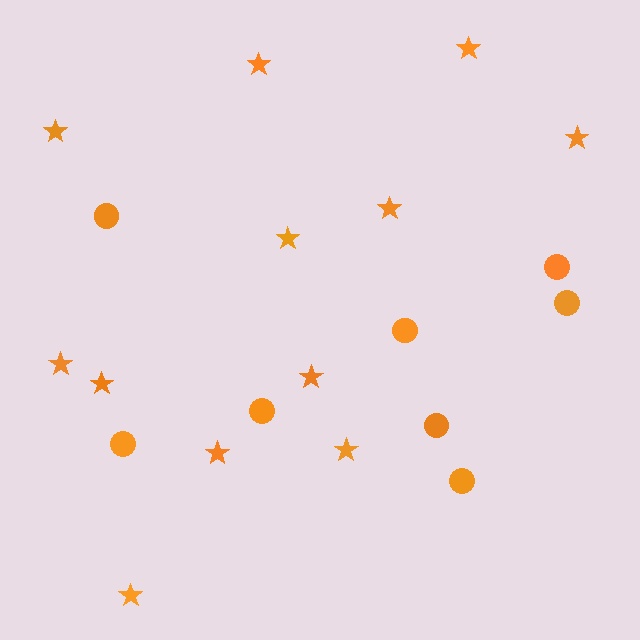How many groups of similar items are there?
There are 2 groups: one group of circles (8) and one group of stars (12).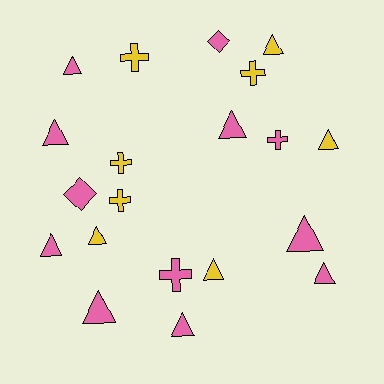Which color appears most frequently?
Pink, with 12 objects.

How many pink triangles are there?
There are 8 pink triangles.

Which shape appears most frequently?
Triangle, with 12 objects.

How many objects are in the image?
There are 20 objects.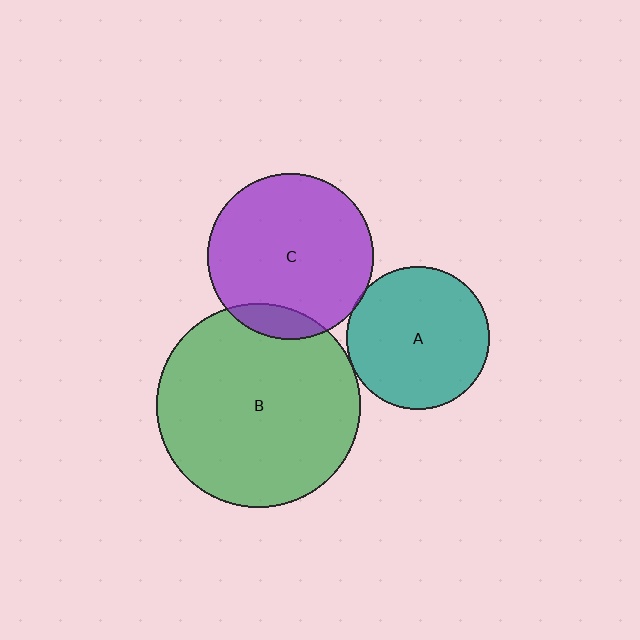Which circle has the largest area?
Circle B (green).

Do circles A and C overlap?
Yes.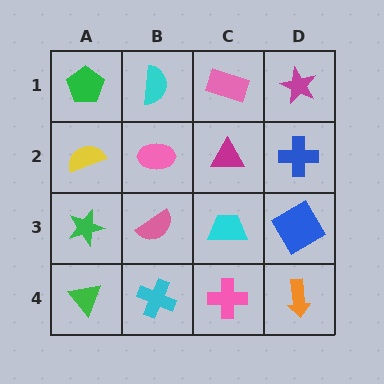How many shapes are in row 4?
4 shapes.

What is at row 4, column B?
A cyan cross.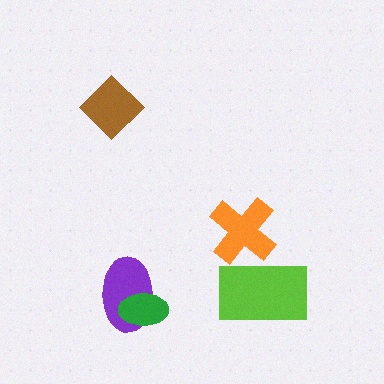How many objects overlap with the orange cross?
1 object overlaps with the orange cross.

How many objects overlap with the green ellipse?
1 object overlaps with the green ellipse.